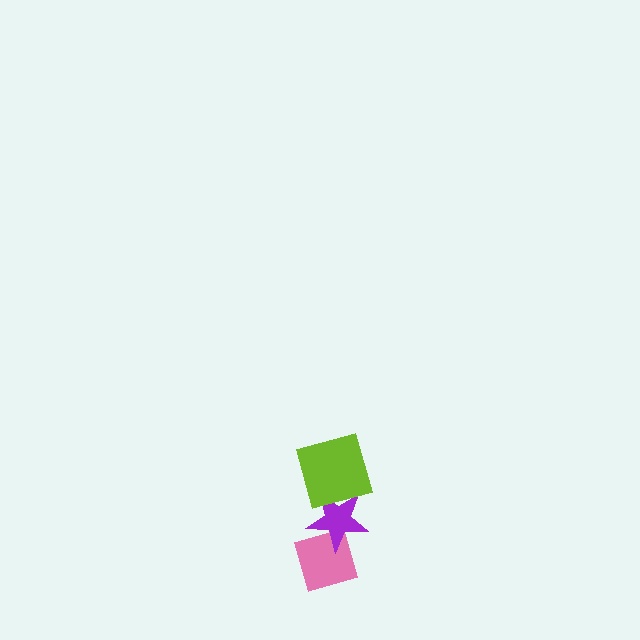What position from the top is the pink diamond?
The pink diamond is 3rd from the top.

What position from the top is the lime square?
The lime square is 1st from the top.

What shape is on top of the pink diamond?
The purple star is on top of the pink diamond.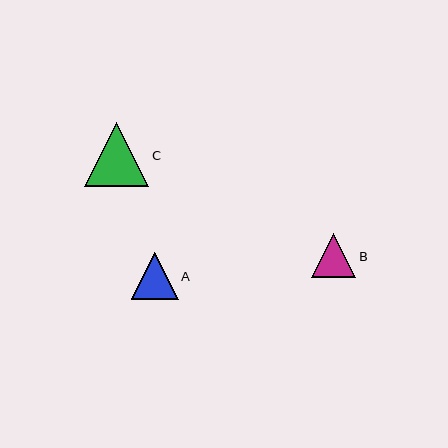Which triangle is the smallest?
Triangle B is the smallest with a size of approximately 45 pixels.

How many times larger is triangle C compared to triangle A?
Triangle C is approximately 1.4 times the size of triangle A.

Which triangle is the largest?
Triangle C is the largest with a size of approximately 64 pixels.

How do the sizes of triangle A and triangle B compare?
Triangle A and triangle B are approximately the same size.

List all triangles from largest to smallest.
From largest to smallest: C, A, B.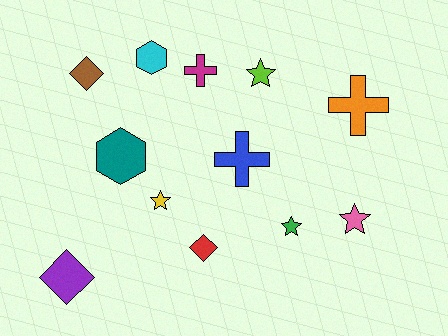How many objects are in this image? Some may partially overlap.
There are 12 objects.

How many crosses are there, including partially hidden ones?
There are 3 crosses.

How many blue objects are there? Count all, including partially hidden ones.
There is 1 blue object.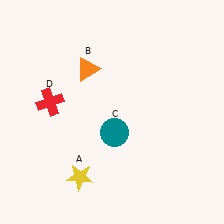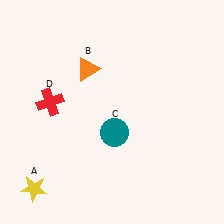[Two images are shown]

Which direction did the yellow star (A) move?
The yellow star (A) moved left.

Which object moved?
The yellow star (A) moved left.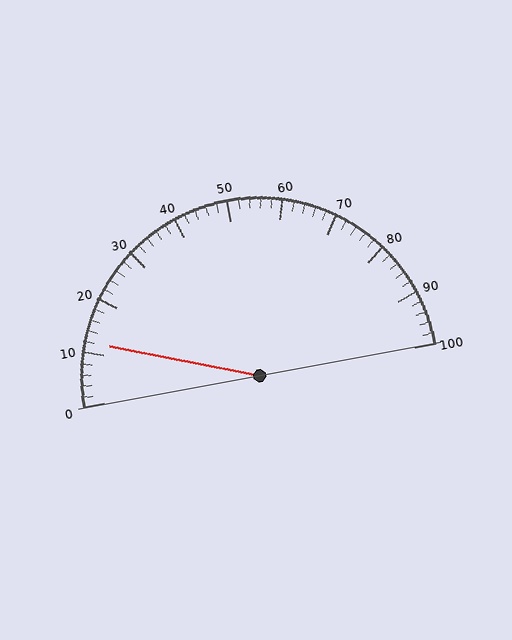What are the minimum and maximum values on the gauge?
The gauge ranges from 0 to 100.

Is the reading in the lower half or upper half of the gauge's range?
The reading is in the lower half of the range (0 to 100).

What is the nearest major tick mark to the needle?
The nearest major tick mark is 10.